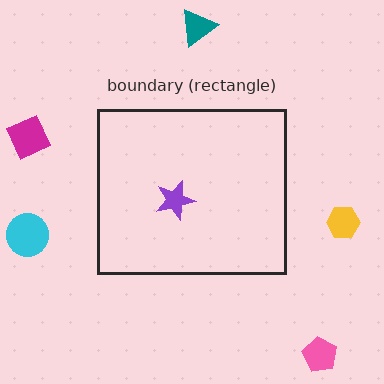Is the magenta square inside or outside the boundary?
Outside.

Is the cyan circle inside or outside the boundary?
Outside.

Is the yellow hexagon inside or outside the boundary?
Outside.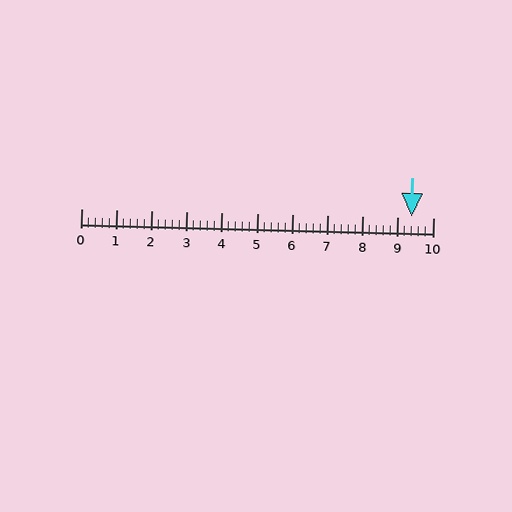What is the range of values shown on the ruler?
The ruler shows values from 0 to 10.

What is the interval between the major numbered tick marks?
The major tick marks are spaced 1 units apart.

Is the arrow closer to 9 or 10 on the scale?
The arrow is closer to 9.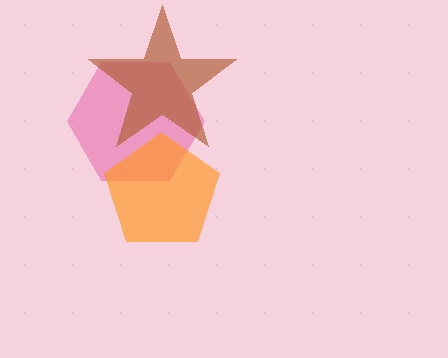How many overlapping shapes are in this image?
There are 3 overlapping shapes in the image.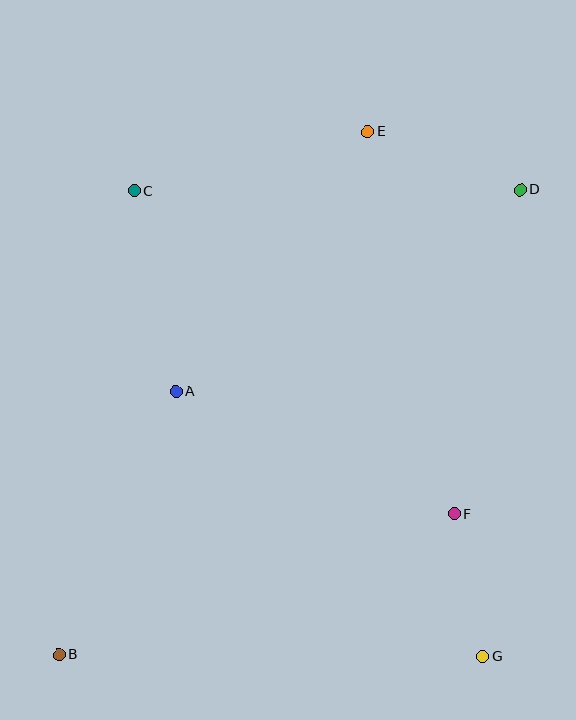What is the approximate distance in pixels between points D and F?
The distance between D and F is approximately 331 pixels.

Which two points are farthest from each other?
Points B and D are farthest from each other.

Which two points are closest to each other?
Points F and G are closest to each other.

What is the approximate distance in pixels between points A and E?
The distance between A and E is approximately 323 pixels.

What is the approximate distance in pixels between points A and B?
The distance between A and B is approximately 289 pixels.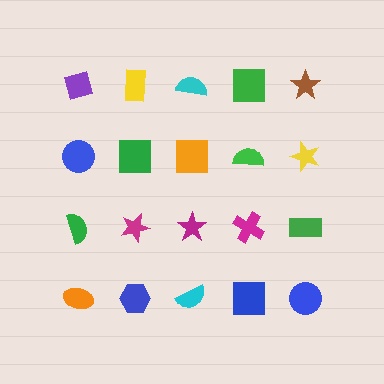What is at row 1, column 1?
A purple diamond.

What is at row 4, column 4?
A blue square.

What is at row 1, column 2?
A yellow rectangle.